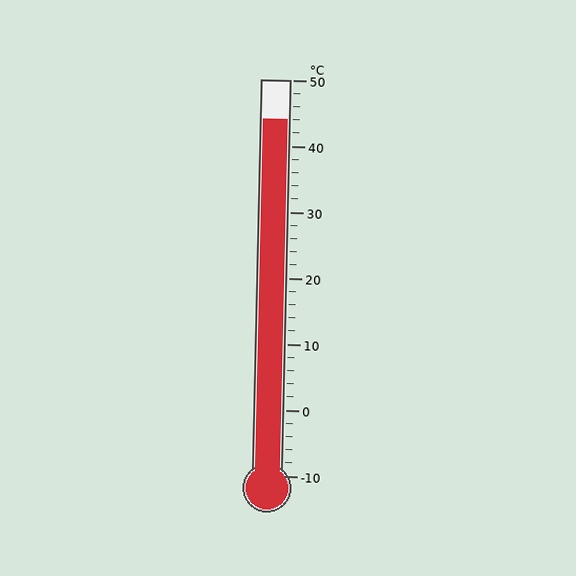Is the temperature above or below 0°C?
The temperature is above 0°C.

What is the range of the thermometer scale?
The thermometer scale ranges from -10°C to 50°C.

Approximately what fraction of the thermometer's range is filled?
The thermometer is filled to approximately 90% of its range.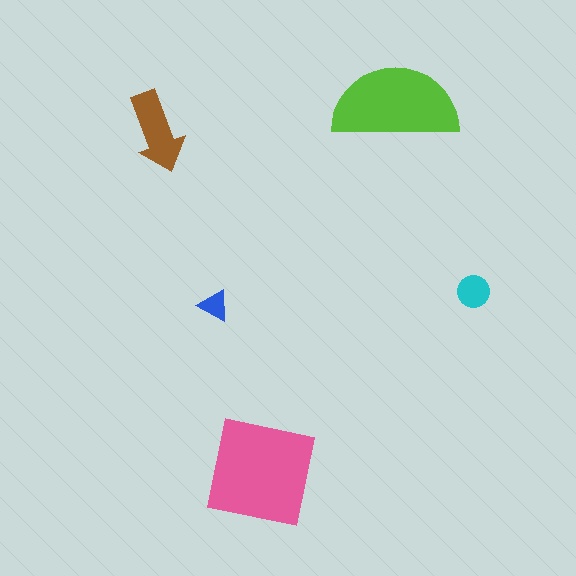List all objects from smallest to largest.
The blue triangle, the cyan circle, the brown arrow, the lime semicircle, the pink square.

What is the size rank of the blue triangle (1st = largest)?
5th.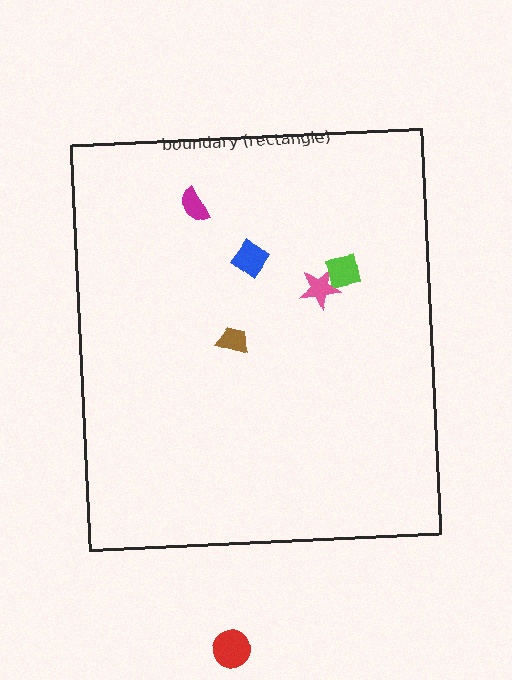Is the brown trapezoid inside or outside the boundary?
Inside.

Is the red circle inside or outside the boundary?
Outside.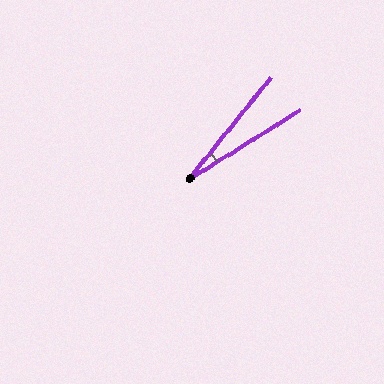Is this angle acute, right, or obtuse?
It is acute.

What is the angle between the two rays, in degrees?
Approximately 19 degrees.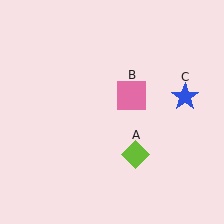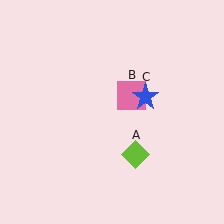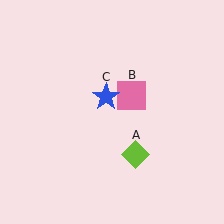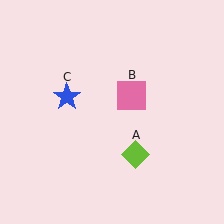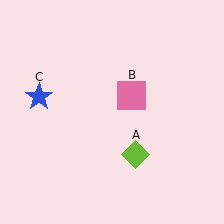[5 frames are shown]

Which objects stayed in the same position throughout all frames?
Lime diamond (object A) and pink square (object B) remained stationary.